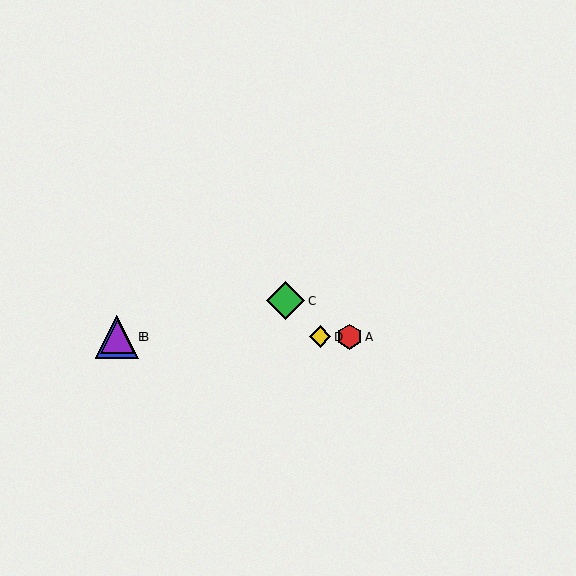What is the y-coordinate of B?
Object B is at y≈337.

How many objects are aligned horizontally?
4 objects (A, B, D, E) are aligned horizontally.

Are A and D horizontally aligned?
Yes, both are at y≈337.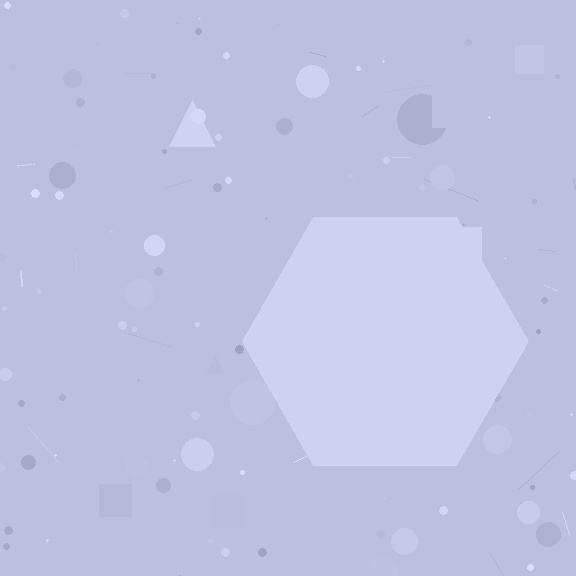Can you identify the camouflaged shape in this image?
The camouflaged shape is a hexagon.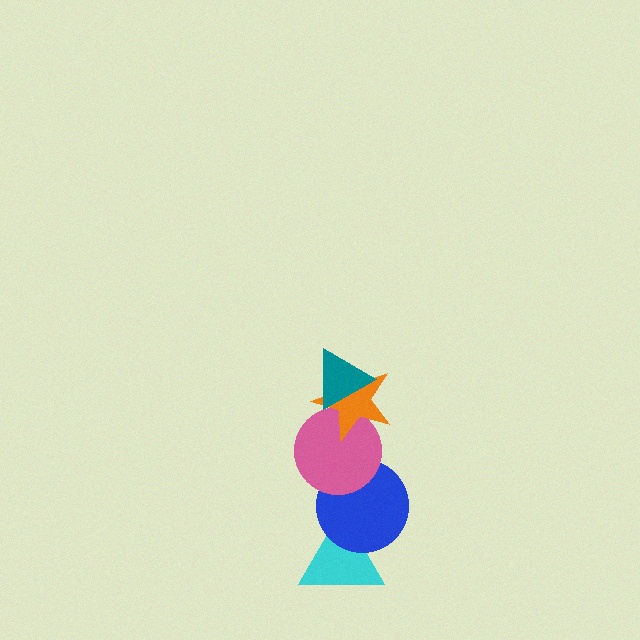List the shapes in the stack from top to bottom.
From top to bottom: the teal triangle, the orange star, the pink circle, the blue circle, the cyan triangle.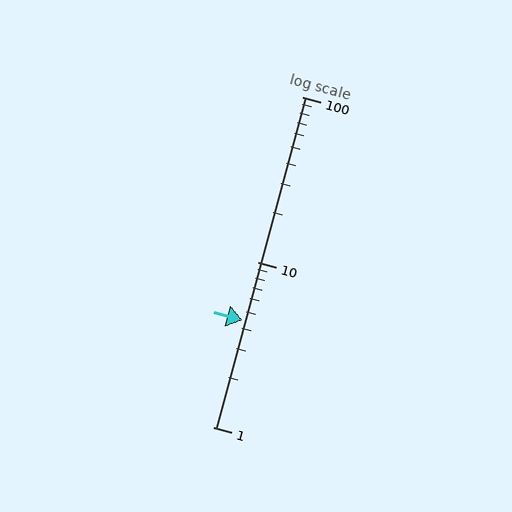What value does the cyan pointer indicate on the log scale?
The pointer indicates approximately 4.4.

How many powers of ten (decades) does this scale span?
The scale spans 2 decades, from 1 to 100.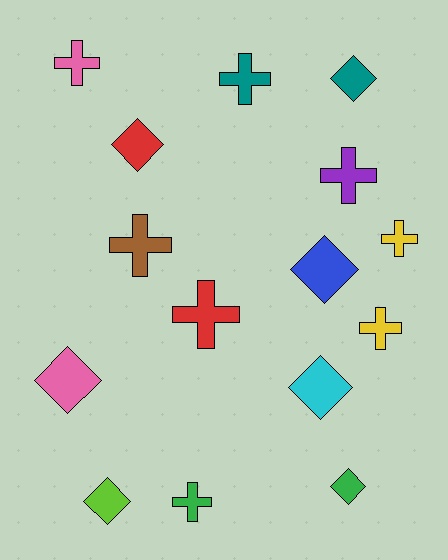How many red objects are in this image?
There are 2 red objects.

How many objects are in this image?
There are 15 objects.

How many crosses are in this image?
There are 8 crosses.